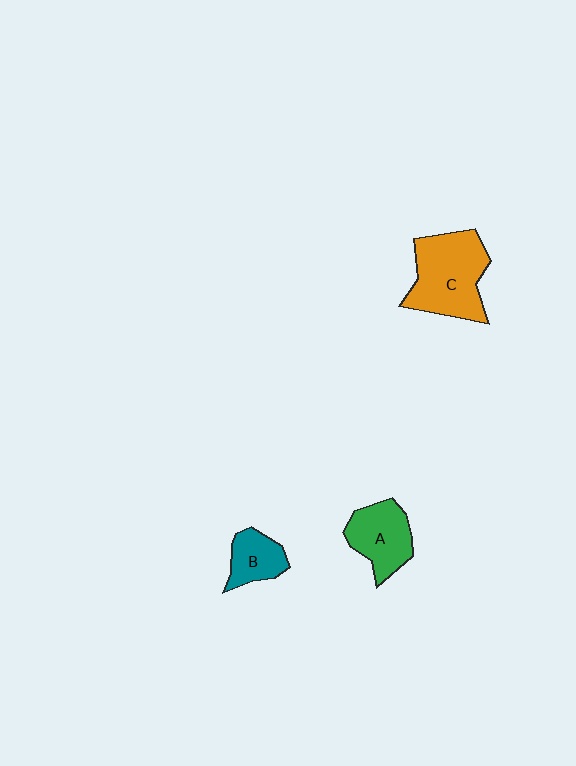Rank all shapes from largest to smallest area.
From largest to smallest: C (orange), A (green), B (teal).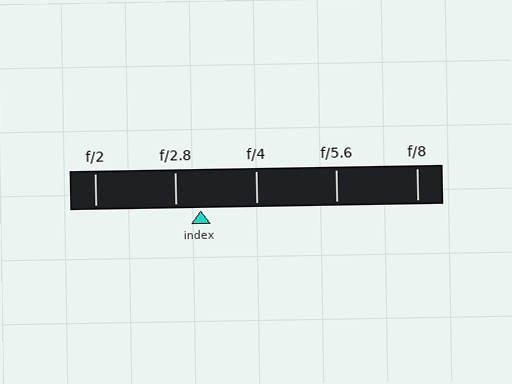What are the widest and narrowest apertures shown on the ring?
The widest aperture shown is f/2 and the narrowest is f/8.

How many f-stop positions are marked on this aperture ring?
There are 5 f-stop positions marked.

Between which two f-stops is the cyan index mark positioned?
The index mark is between f/2.8 and f/4.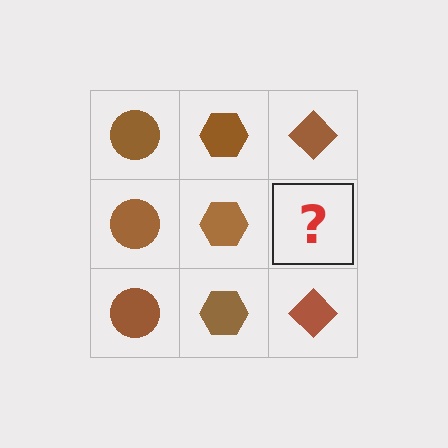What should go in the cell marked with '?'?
The missing cell should contain a brown diamond.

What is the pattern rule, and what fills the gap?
The rule is that each column has a consistent shape. The gap should be filled with a brown diamond.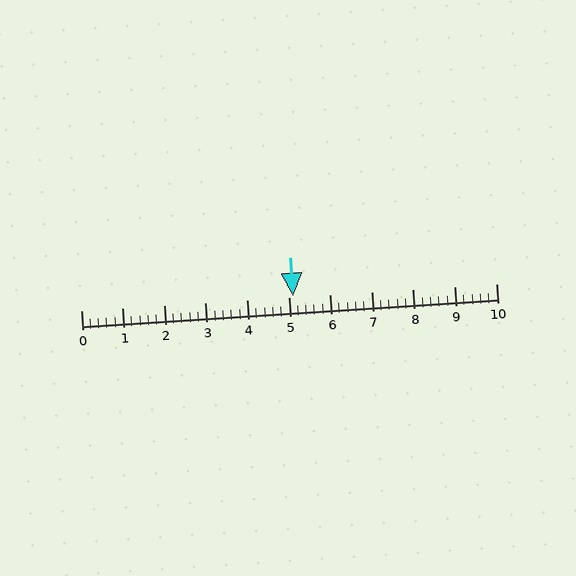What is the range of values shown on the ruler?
The ruler shows values from 0 to 10.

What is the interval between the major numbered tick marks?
The major tick marks are spaced 1 units apart.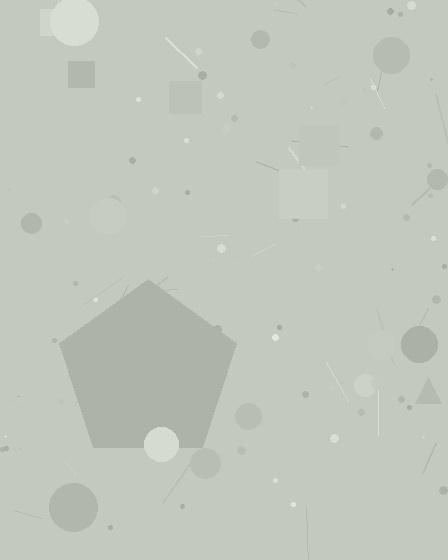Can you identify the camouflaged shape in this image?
The camouflaged shape is a pentagon.